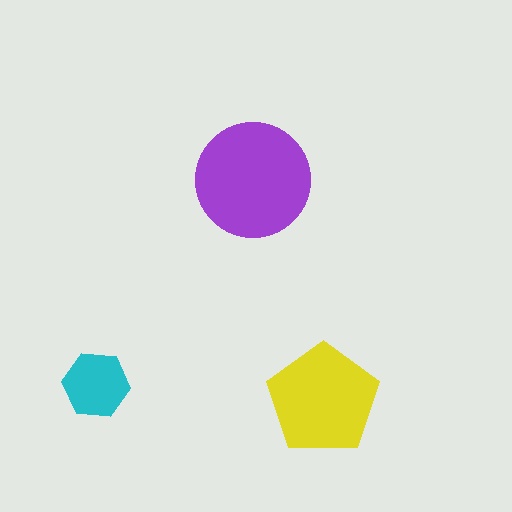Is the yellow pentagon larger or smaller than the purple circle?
Smaller.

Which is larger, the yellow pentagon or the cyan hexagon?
The yellow pentagon.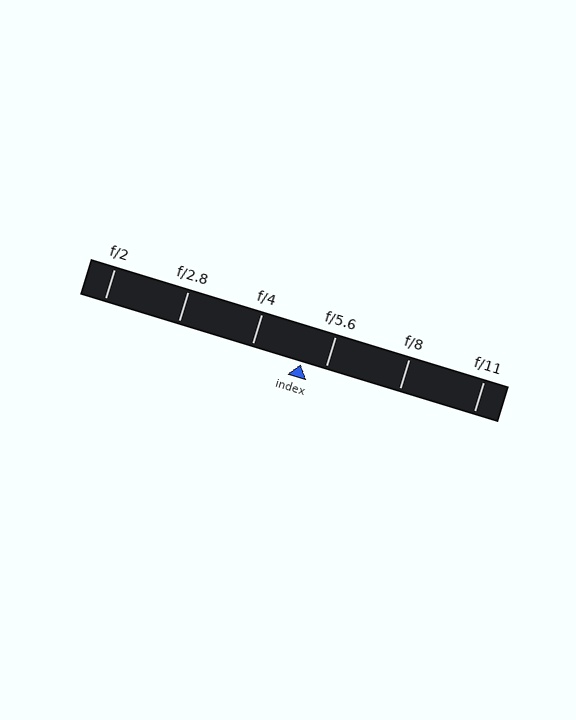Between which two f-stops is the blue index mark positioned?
The index mark is between f/4 and f/5.6.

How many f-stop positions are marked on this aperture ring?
There are 6 f-stop positions marked.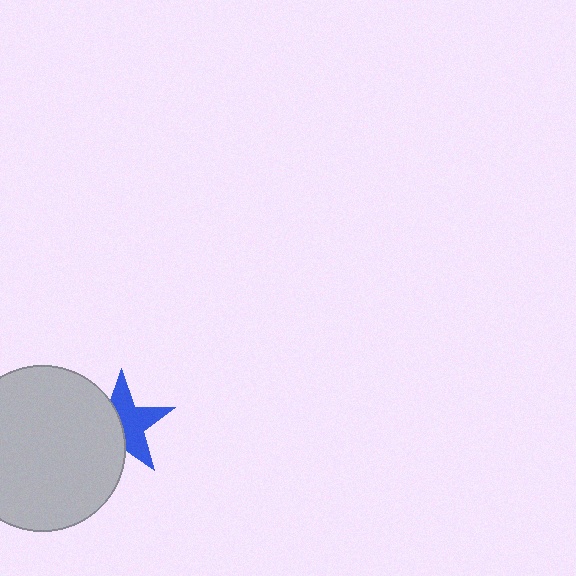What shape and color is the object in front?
The object in front is a light gray circle.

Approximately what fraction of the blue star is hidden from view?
Roughly 44% of the blue star is hidden behind the light gray circle.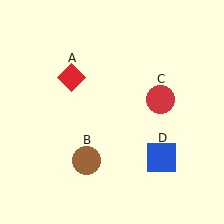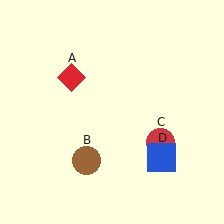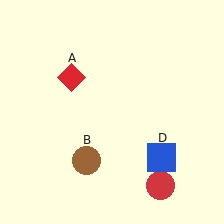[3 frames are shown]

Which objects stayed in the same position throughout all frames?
Red diamond (object A) and brown circle (object B) and blue square (object D) remained stationary.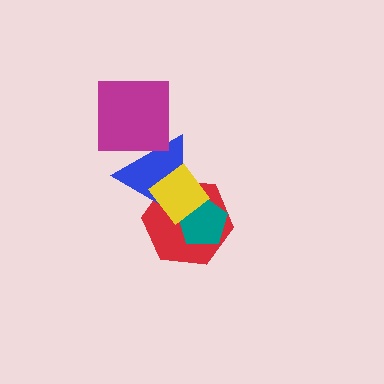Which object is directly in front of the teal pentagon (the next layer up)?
The blue triangle is directly in front of the teal pentagon.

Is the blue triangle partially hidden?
Yes, it is partially covered by another shape.